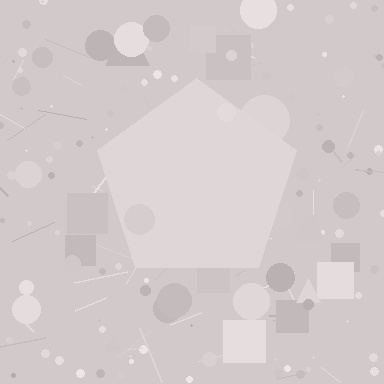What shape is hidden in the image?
A pentagon is hidden in the image.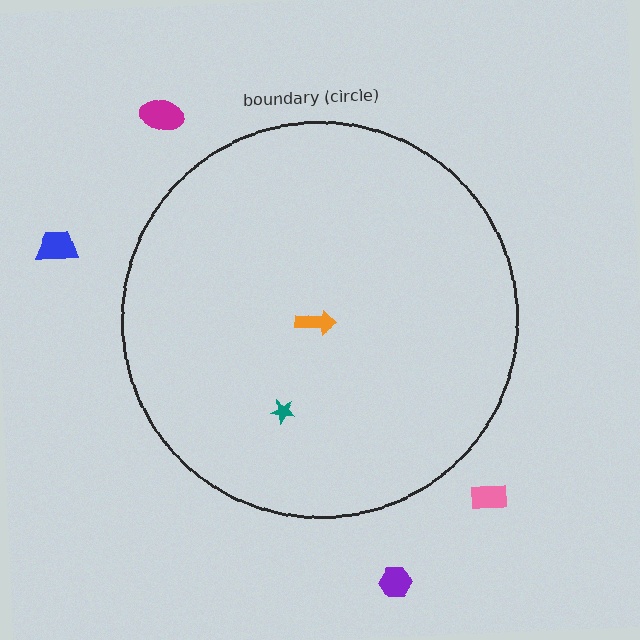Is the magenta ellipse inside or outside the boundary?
Outside.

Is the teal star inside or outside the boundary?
Inside.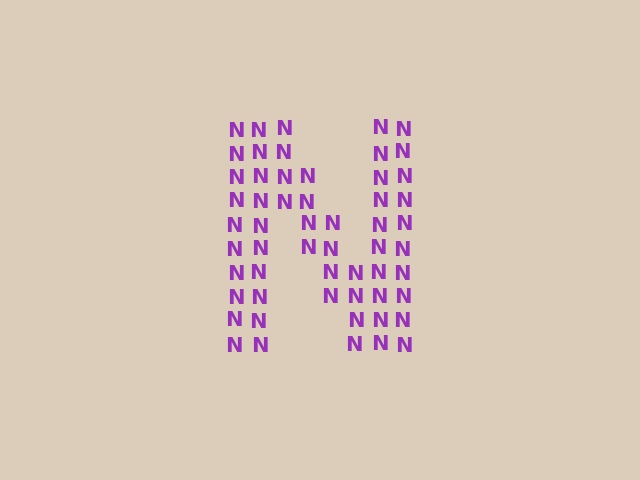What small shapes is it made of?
It is made of small letter N's.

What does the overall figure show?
The overall figure shows the letter N.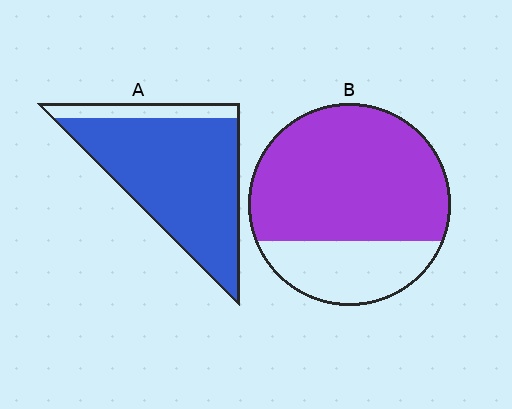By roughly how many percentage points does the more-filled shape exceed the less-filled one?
By roughly 15 percentage points (A over B).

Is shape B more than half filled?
Yes.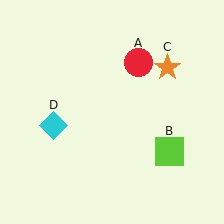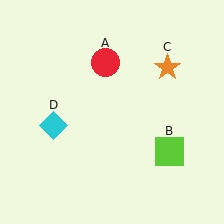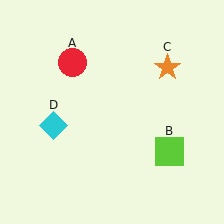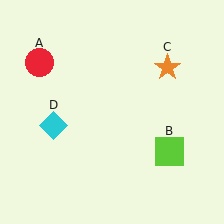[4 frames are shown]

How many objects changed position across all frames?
1 object changed position: red circle (object A).